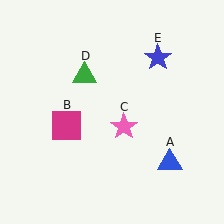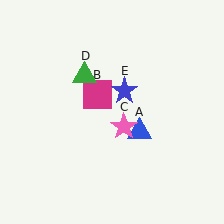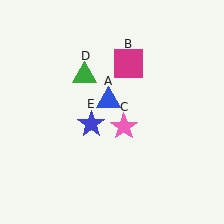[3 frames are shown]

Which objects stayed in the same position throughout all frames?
Pink star (object C) and green triangle (object D) remained stationary.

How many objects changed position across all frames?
3 objects changed position: blue triangle (object A), magenta square (object B), blue star (object E).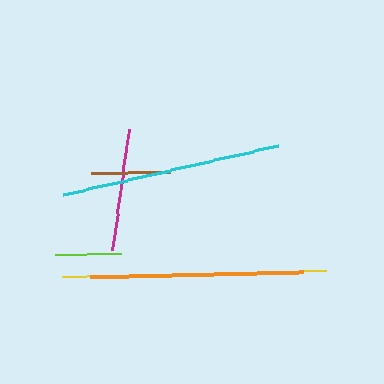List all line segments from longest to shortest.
From longest to shortest: yellow, cyan, orange, magenta, brown, lime.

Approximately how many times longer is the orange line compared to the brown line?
The orange line is approximately 2.7 times the length of the brown line.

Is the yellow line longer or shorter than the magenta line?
The yellow line is longer than the magenta line.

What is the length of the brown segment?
The brown segment is approximately 79 pixels long.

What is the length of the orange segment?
The orange segment is approximately 212 pixels long.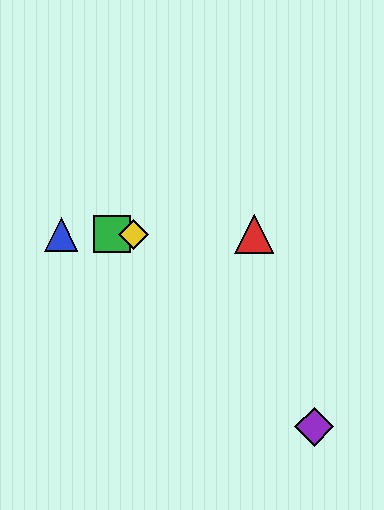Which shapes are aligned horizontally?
The red triangle, the blue triangle, the green square, the yellow diamond are aligned horizontally.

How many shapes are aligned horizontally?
4 shapes (the red triangle, the blue triangle, the green square, the yellow diamond) are aligned horizontally.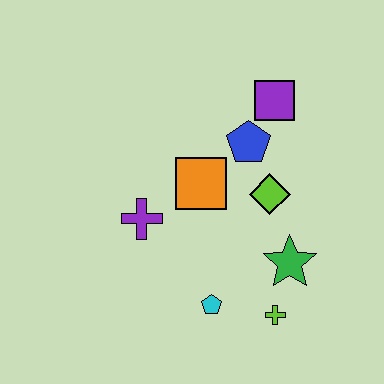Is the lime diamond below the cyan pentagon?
No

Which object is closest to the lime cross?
The green star is closest to the lime cross.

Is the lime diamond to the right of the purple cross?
Yes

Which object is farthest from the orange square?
The lime cross is farthest from the orange square.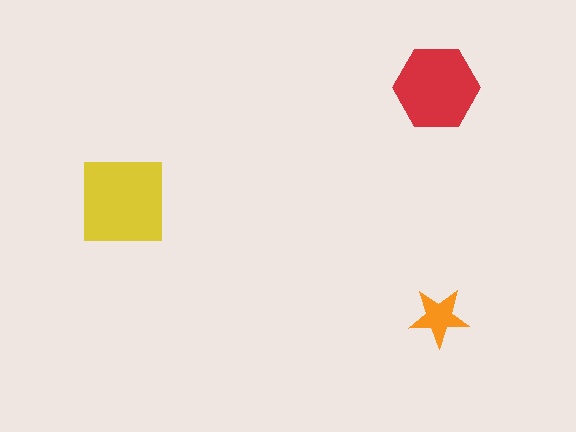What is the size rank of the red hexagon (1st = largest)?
2nd.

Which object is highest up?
The red hexagon is topmost.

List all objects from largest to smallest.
The yellow square, the red hexagon, the orange star.